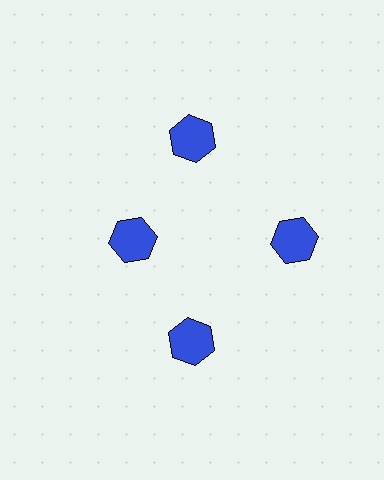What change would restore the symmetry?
The symmetry would be restored by moving it outward, back onto the ring so that all 4 hexagons sit at equal angles and equal distance from the center.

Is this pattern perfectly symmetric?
No. The 4 blue hexagons are arranged in a ring, but one element near the 9 o'clock position is pulled inward toward the center, breaking the 4-fold rotational symmetry.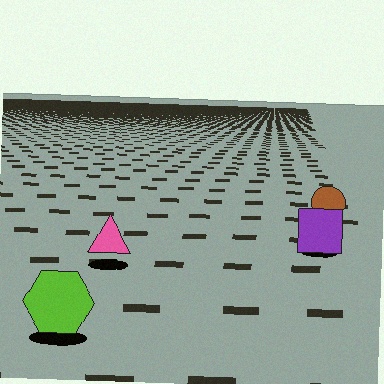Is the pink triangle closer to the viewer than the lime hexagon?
No. The lime hexagon is closer — you can tell from the texture gradient: the ground texture is coarser near it.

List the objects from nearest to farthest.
From nearest to farthest: the lime hexagon, the pink triangle, the purple square, the brown circle.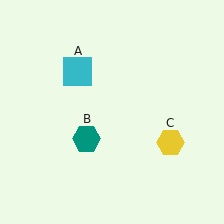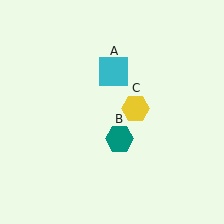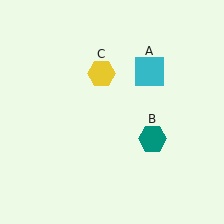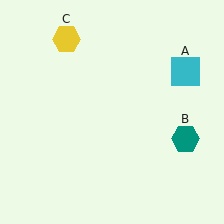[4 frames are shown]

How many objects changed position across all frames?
3 objects changed position: cyan square (object A), teal hexagon (object B), yellow hexagon (object C).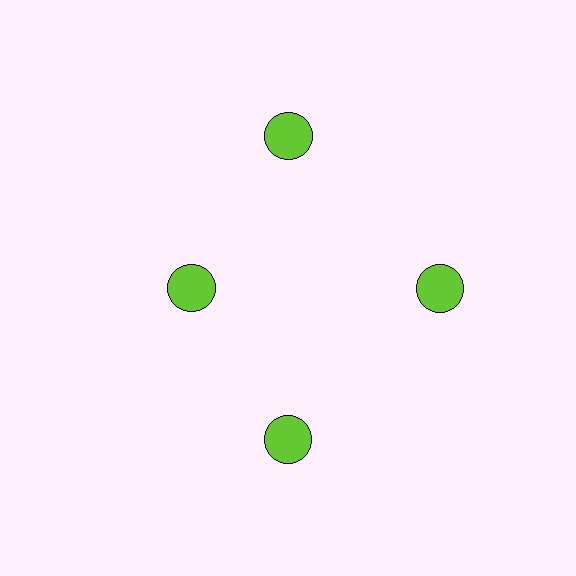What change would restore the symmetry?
The symmetry would be restored by moving it outward, back onto the ring so that all 4 circles sit at equal angles and equal distance from the center.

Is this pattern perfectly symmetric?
No. The 4 lime circles are arranged in a ring, but one element near the 9 o'clock position is pulled inward toward the center, breaking the 4-fold rotational symmetry.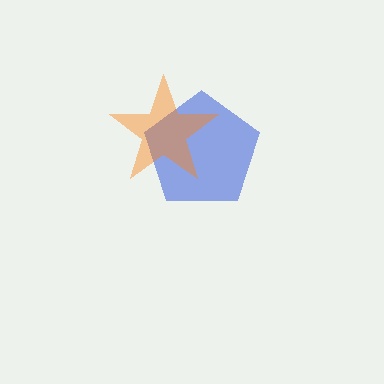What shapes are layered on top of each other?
The layered shapes are: a blue pentagon, an orange star.